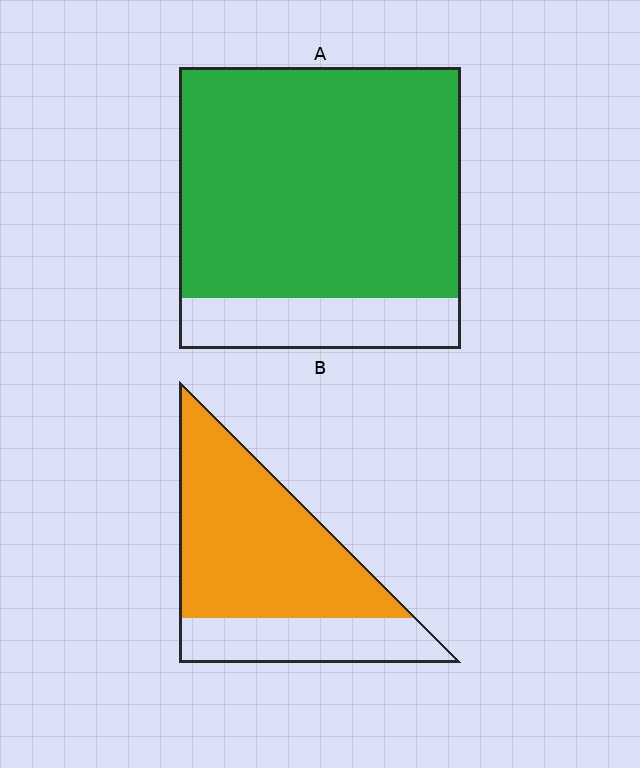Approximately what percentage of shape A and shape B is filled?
A is approximately 80% and B is approximately 70%.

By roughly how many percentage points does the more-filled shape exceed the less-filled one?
By roughly 10 percentage points (A over B).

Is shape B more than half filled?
Yes.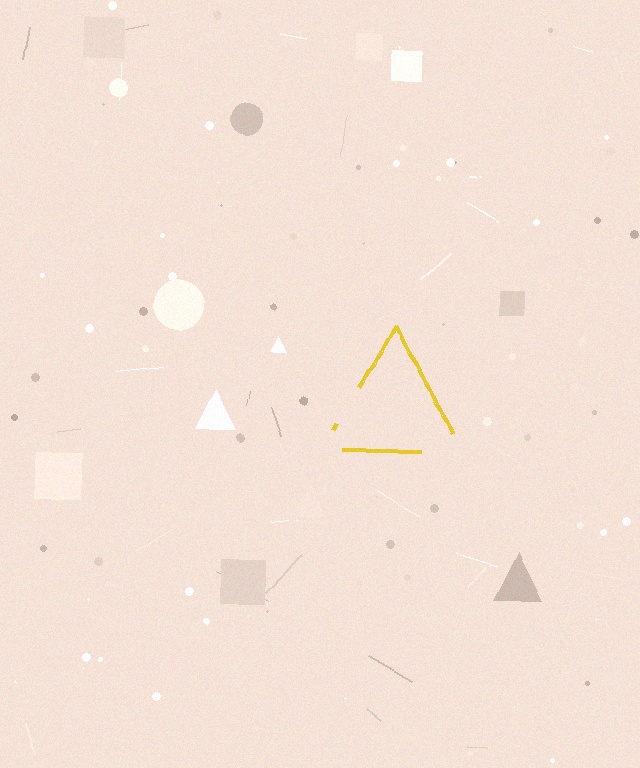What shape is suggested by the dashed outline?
The dashed outline suggests a triangle.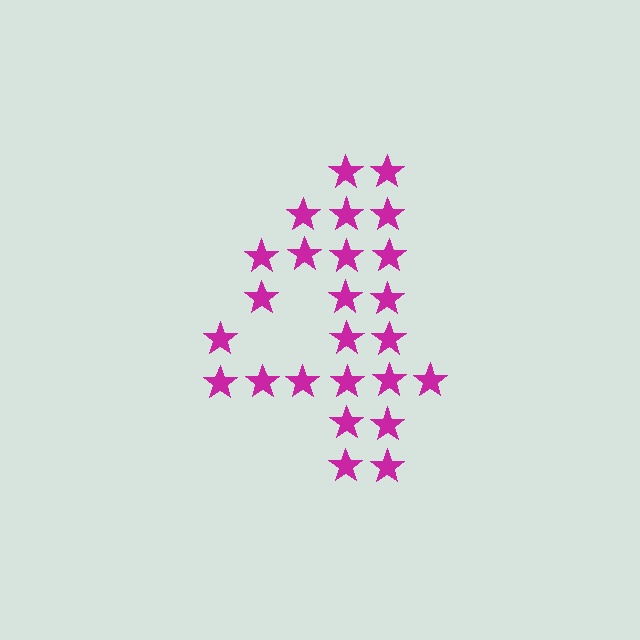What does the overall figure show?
The overall figure shows the digit 4.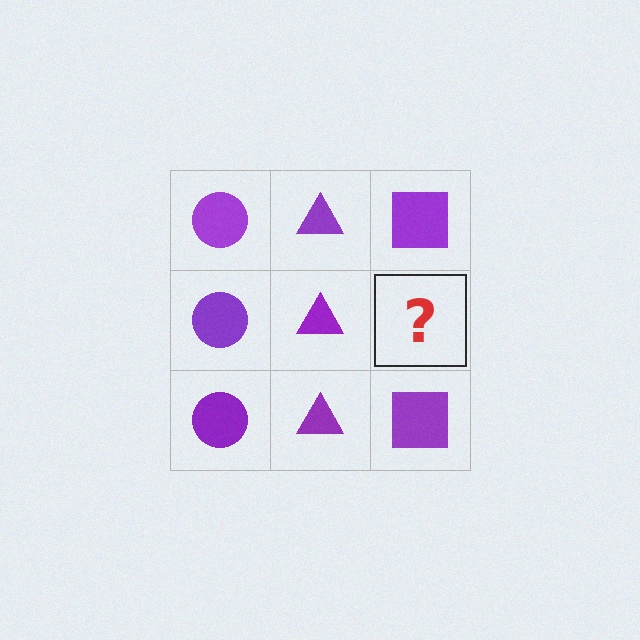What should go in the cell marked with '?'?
The missing cell should contain a purple square.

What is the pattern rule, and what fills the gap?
The rule is that each column has a consistent shape. The gap should be filled with a purple square.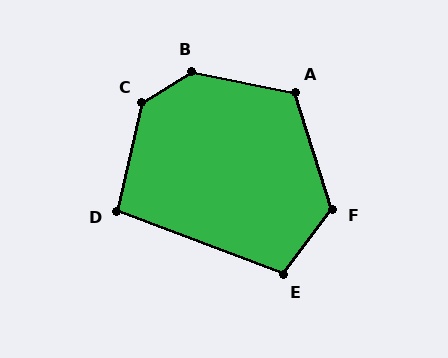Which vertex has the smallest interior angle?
D, at approximately 98 degrees.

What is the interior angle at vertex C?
Approximately 135 degrees (obtuse).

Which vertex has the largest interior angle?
B, at approximately 137 degrees.